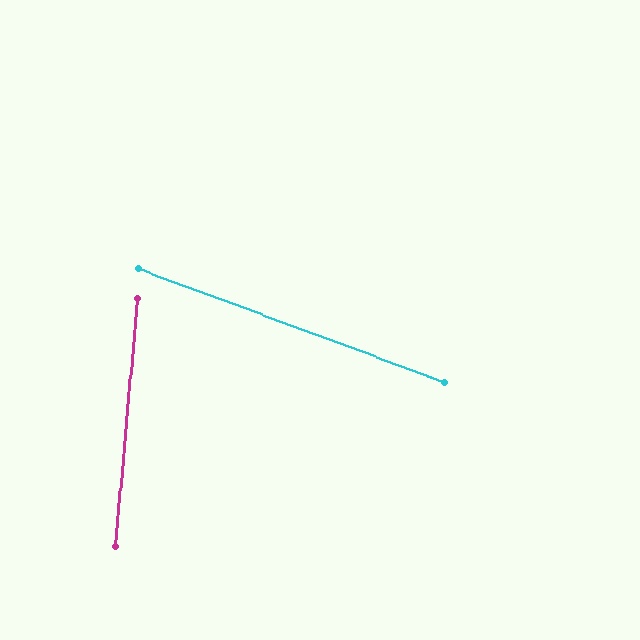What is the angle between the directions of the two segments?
Approximately 75 degrees.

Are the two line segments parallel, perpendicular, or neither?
Neither parallel nor perpendicular — they differ by about 75°.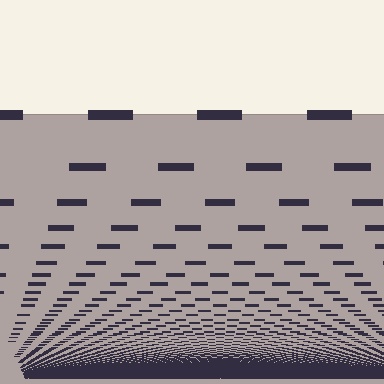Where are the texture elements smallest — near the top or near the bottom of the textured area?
Near the bottom.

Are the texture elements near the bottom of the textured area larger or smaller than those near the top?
Smaller. The gradient is inverted — elements near the bottom are smaller and denser.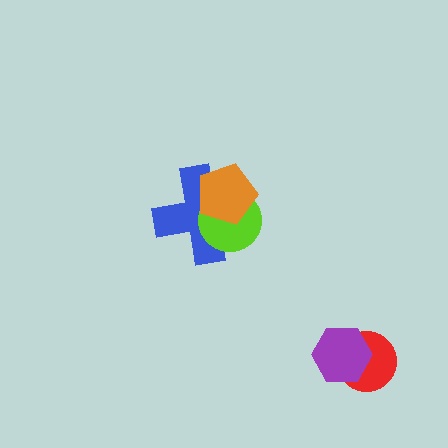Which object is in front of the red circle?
The purple hexagon is in front of the red circle.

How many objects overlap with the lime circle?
2 objects overlap with the lime circle.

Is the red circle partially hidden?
Yes, it is partially covered by another shape.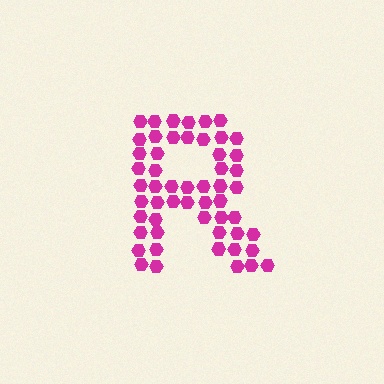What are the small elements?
The small elements are hexagons.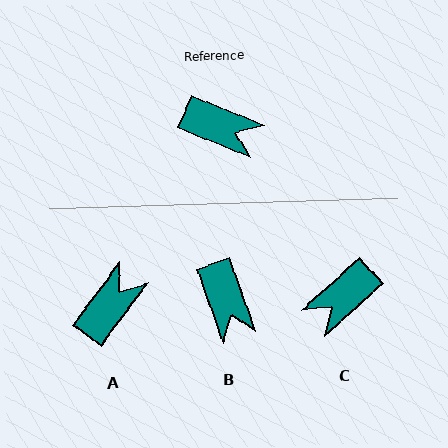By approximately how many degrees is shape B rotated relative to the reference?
Approximately 48 degrees clockwise.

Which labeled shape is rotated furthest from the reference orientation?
C, about 115 degrees away.